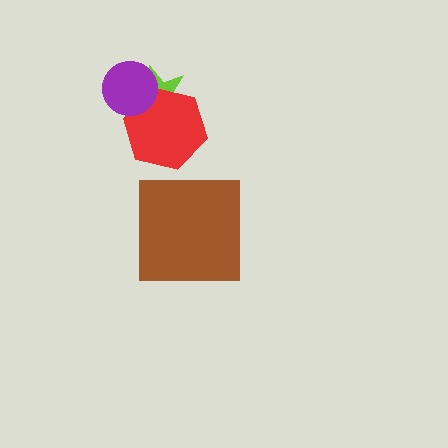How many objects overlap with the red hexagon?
2 objects overlap with the red hexagon.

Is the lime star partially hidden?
Yes, it is partially covered by another shape.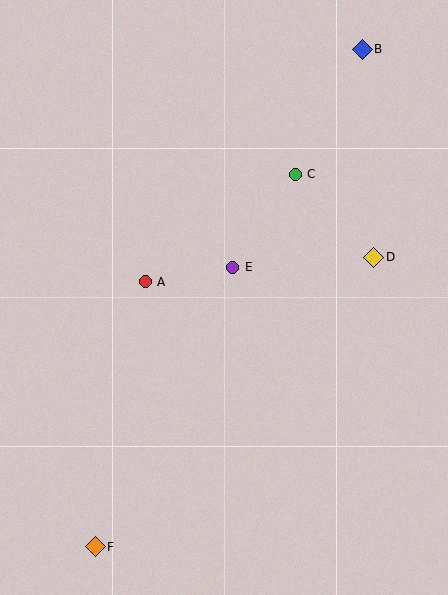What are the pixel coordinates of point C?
Point C is at (295, 174).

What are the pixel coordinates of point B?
Point B is at (362, 49).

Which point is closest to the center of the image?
Point E at (233, 267) is closest to the center.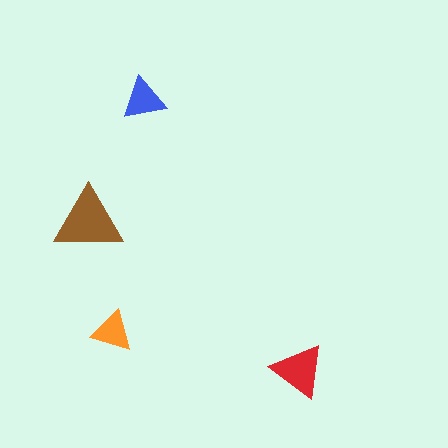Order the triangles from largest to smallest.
the brown one, the red one, the blue one, the orange one.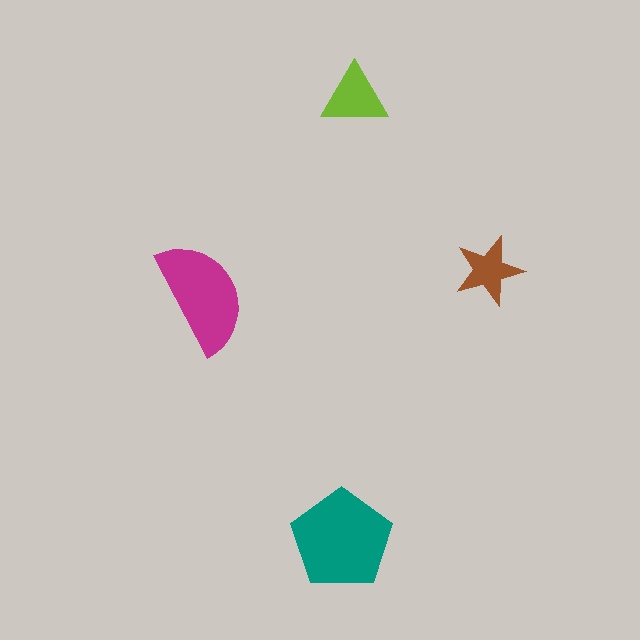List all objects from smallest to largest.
The brown star, the lime triangle, the magenta semicircle, the teal pentagon.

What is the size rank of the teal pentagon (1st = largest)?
1st.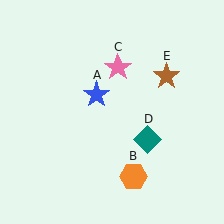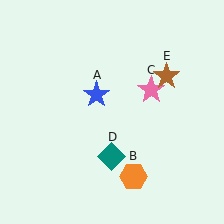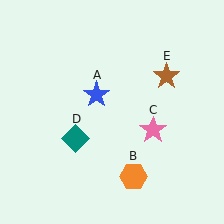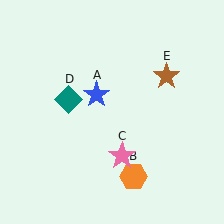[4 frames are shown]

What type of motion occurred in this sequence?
The pink star (object C), teal diamond (object D) rotated clockwise around the center of the scene.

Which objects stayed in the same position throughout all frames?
Blue star (object A) and orange hexagon (object B) and brown star (object E) remained stationary.